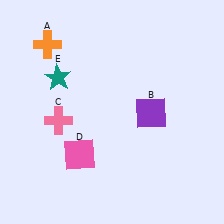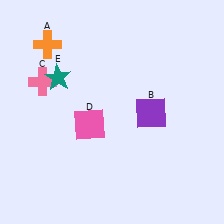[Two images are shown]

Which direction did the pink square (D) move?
The pink square (D) moved up.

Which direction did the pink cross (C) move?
The pink cross (C) moved up.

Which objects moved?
The objects that moved are: the pink cross (C), the pink square (D).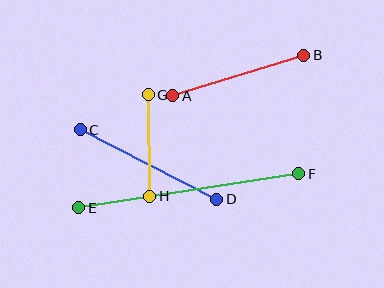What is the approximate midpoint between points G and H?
The midpoint is at approximately (149, 146) pixels.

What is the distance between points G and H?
The distance is approximately 101 pixels.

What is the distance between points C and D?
The distance is approximately 153 pixels.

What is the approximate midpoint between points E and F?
The midpoint is at approximately (189, 191) pixels.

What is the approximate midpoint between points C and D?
The midpoint is at approximately (149, 164) pixels.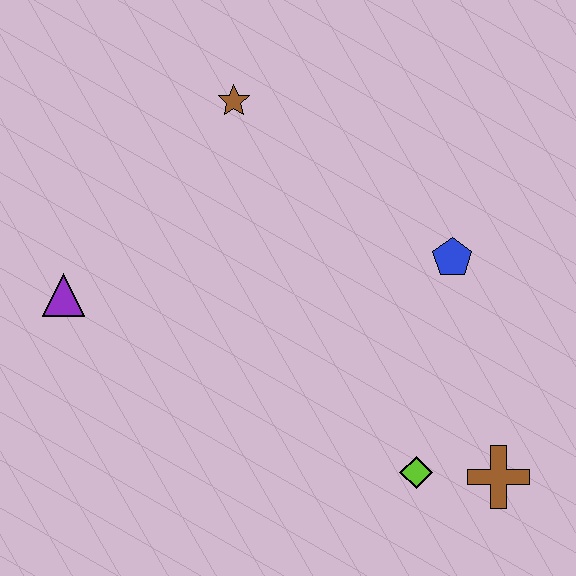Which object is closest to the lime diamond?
The brown cross is closest to the lime diamond.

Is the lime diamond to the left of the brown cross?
Yes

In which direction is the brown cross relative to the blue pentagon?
The brown cross is below the blue pentagon.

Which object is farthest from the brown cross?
The purple triangle is farthest from the brown cross.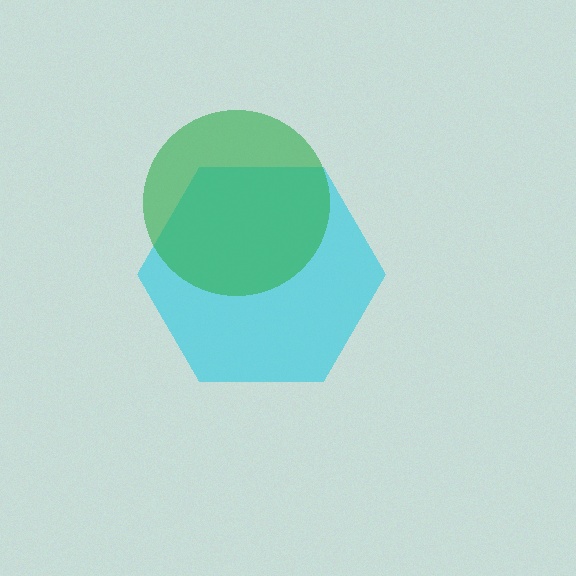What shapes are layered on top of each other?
The layered shapes are: a cyan hexagon, a green circle.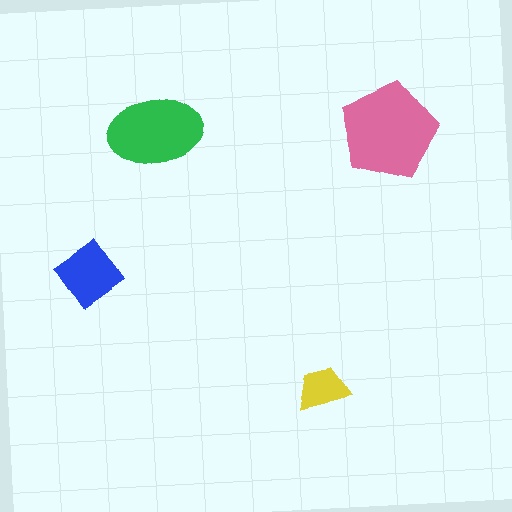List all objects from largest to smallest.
The pink pentagon, the green ellipse, the blue diamond, the yellow trapezoid.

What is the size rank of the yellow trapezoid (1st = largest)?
4th.